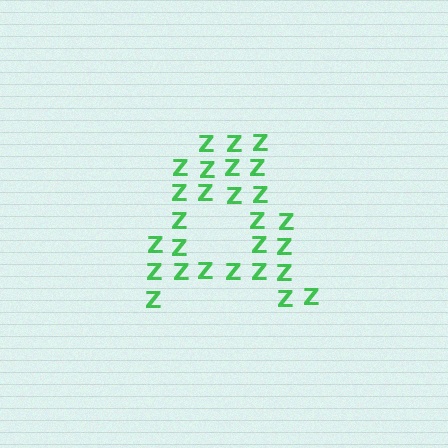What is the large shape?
The large shape is the letter A.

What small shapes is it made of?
It is made of small letter Z's.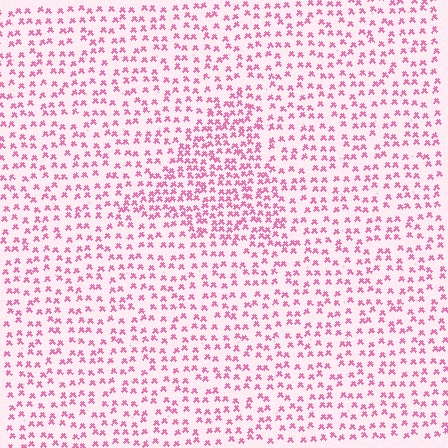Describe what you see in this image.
The image contains small pink elements arranged at two different densities. A triangle-shaped region is visible where the elements are more densely packed than the surrounding area.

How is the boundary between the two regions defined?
The boundary is defined by a change in element density (approximately 1.8x ratio). All elements are the same color, size, and shape.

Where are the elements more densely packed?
The elements are more densely packed inside the triangle boundary.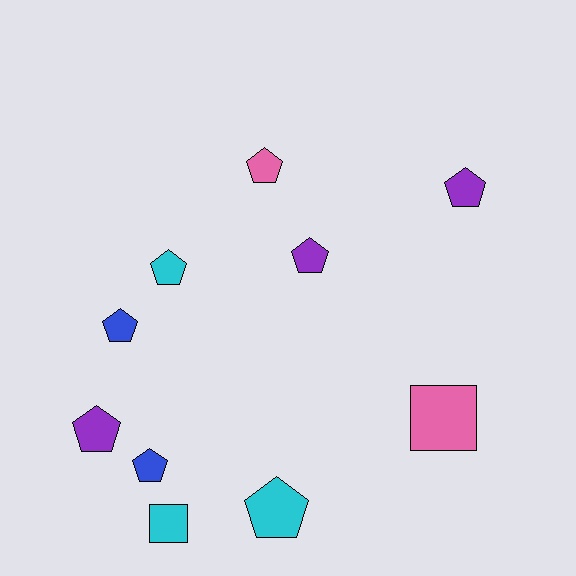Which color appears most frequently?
Purple, with 3 objects.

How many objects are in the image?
There are 10 objects.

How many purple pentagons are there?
There are 3 purple pentagons.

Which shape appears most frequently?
Pentagon, with 8 objects.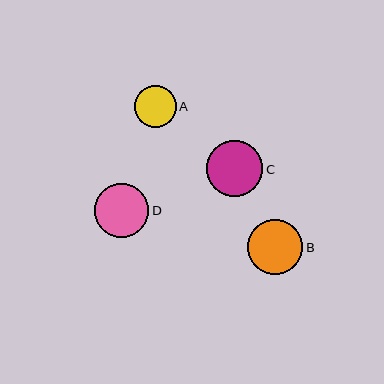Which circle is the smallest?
Circle A is the smallest with a size of approximately 42 pixels.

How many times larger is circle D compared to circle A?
Circle D is approximately 1.3 times the size of circle A.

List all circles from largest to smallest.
From largest to smallest: C, B, D, A.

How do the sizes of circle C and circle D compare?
Circle C and circle D are approximately the same size.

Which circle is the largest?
Circle C is the largest with a size of approximately 56 pixels.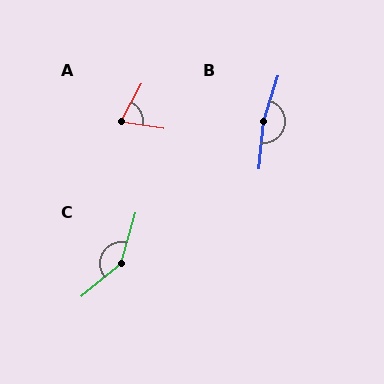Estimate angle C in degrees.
Approximately 146 degrees.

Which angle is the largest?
B, at approximately 168 degrees.